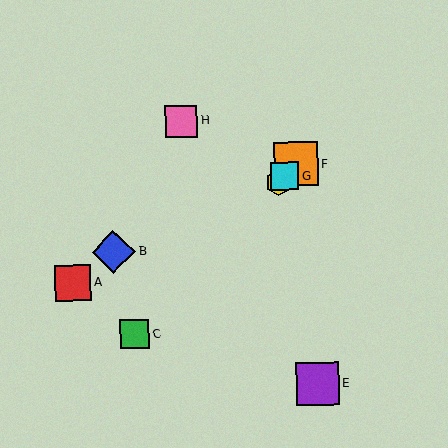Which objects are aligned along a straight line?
Objects C, D, F, G are aligned along a straight line.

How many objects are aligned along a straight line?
4 objects (C, D, F, G) are aligned along a straight line.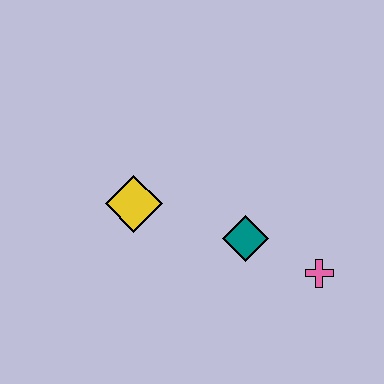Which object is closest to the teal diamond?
The pink cross is closest to the teal diamond.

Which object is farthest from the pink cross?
The yellow diamond is farthest from the pink cross.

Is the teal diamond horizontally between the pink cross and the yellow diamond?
Yes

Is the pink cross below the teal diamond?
Yes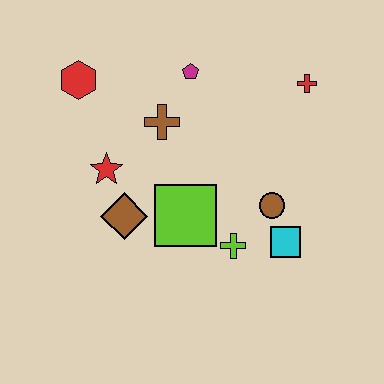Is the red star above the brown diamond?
Yes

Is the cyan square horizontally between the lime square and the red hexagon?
No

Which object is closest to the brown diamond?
The red star is closest to the brown diamond.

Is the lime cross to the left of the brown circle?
Yes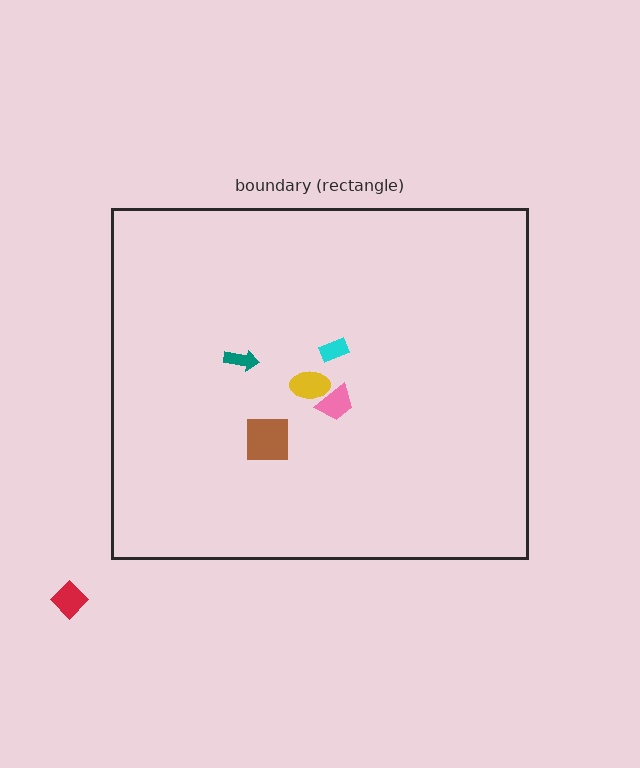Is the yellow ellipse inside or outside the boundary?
Inside.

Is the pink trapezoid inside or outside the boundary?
Inside.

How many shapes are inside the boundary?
5 inside, 1 outside.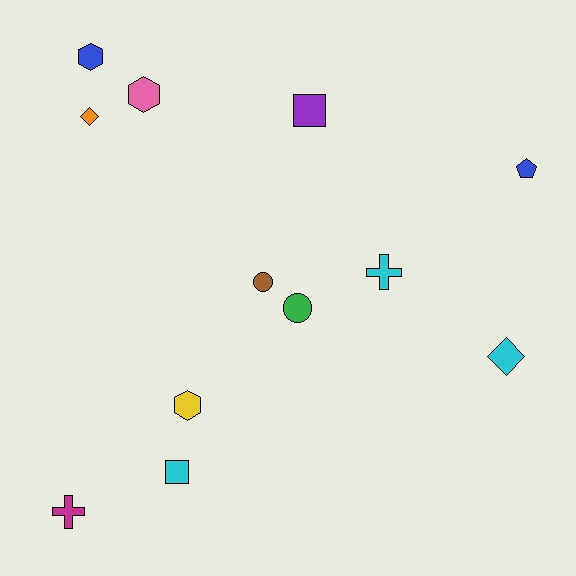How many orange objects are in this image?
There is 1 orange object.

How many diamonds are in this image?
There are 2 diamonds.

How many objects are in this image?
There are 12 objects.